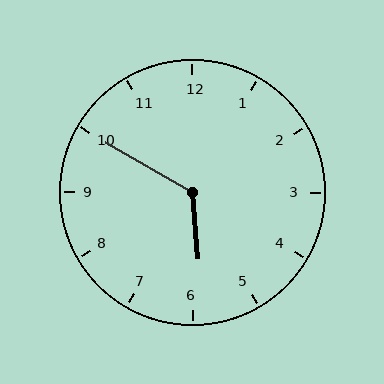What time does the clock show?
5:50.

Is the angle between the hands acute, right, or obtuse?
It is obtuse.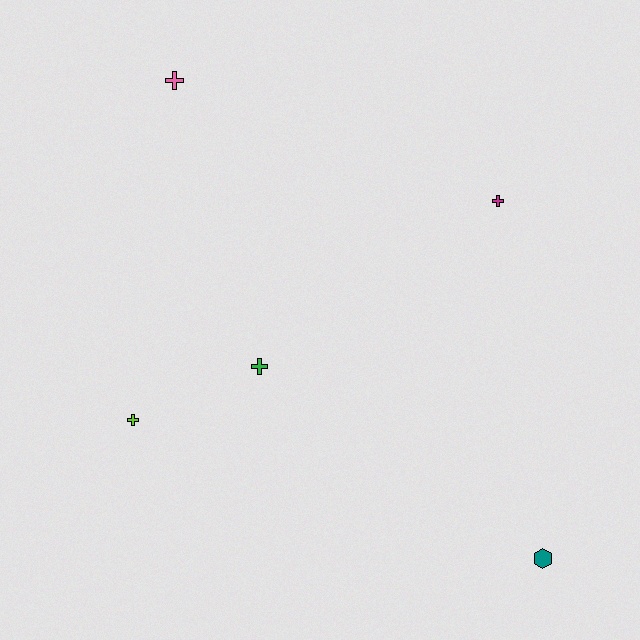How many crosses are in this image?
There are 4 crosses.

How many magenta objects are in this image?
There is 1 magenta object.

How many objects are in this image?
There are 5 objects.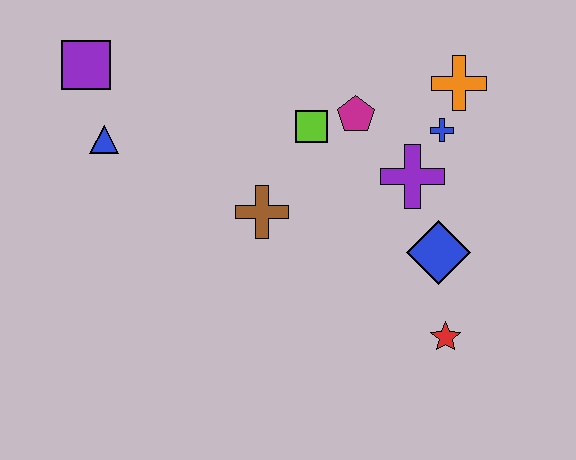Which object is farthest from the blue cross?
The purple square is farthest from the blue cross.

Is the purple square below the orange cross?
No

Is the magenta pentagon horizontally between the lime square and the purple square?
No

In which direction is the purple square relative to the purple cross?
The purple square is to the left of the purple cross.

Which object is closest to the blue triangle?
The purple square is closest to the blue triangle.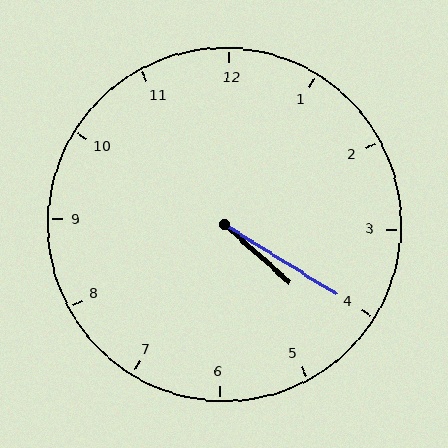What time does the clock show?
4:20.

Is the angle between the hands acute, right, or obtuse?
It is acute.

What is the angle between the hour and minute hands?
Approximately 10 degrees.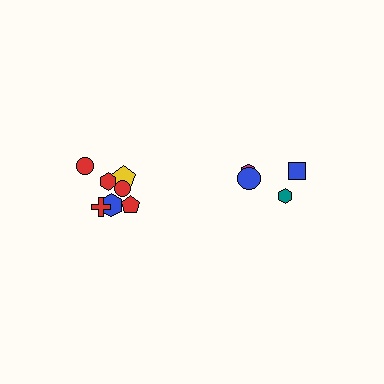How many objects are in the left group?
There are 7 objects.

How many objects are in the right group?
There are 4 objects.